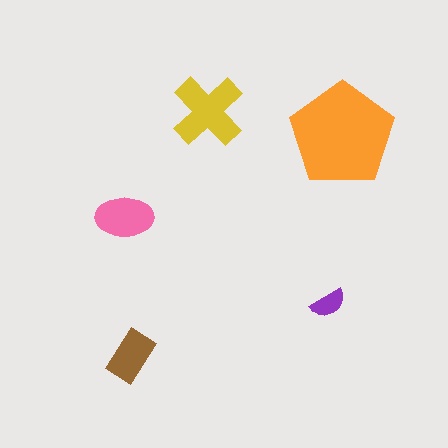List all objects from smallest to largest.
The purple semicircle, the brown rectangle, the pink ellipse, the yellow cross, the orange pentagon.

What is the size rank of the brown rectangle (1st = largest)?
4th.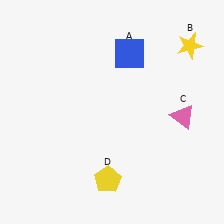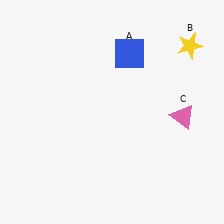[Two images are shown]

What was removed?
The yellow pentagon (D) was removed in Image 2.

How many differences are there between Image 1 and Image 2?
There is 1 difference between the two images.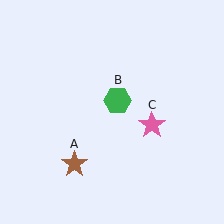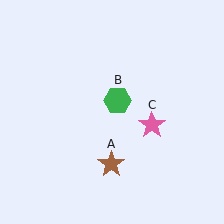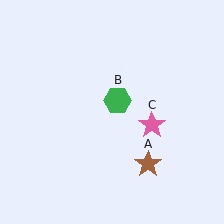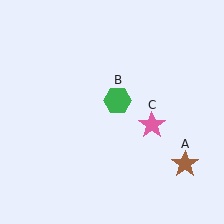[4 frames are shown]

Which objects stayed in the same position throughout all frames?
Green hexagon (object B) and pink star (object C) remained stationary.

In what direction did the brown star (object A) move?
The brown star (object A) moved right.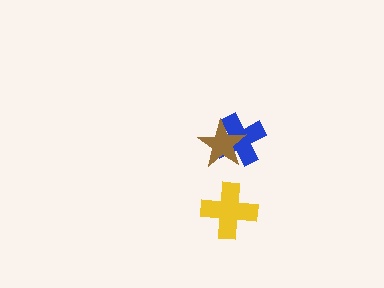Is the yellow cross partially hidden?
No, no other shape covers it.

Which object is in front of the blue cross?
The brown star is in front of the blue cross.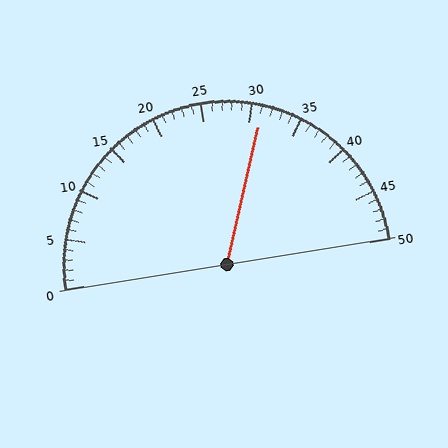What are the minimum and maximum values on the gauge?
The gauge ranges from 0 to 50.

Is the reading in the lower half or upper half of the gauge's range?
The reading is in the upper half of the range (0 to 50).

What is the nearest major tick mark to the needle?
The nearest major tick mark is 30.